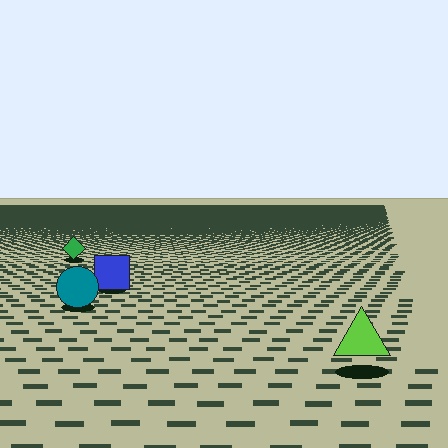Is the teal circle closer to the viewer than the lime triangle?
No. The lime triangle is closer — you can tell from the texture gradient: the ground texture is coarser near it.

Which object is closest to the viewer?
The lime triangle is closest. The texture marks near it are larger and more spread out.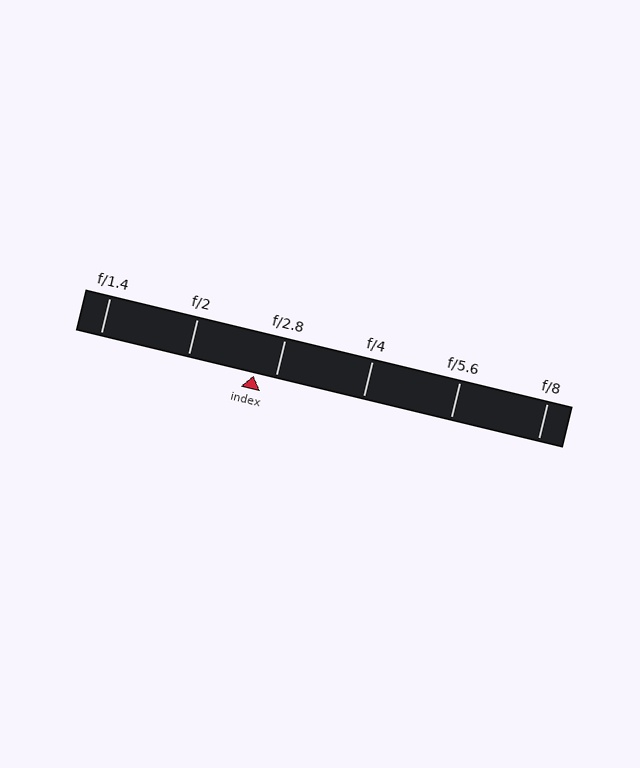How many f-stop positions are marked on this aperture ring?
There are 6 f-stop positions marked.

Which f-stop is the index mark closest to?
The index mark is closest to f/2.8.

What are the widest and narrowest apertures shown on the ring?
The widest aperture shown is f/1.4 and the narrowest is f/8.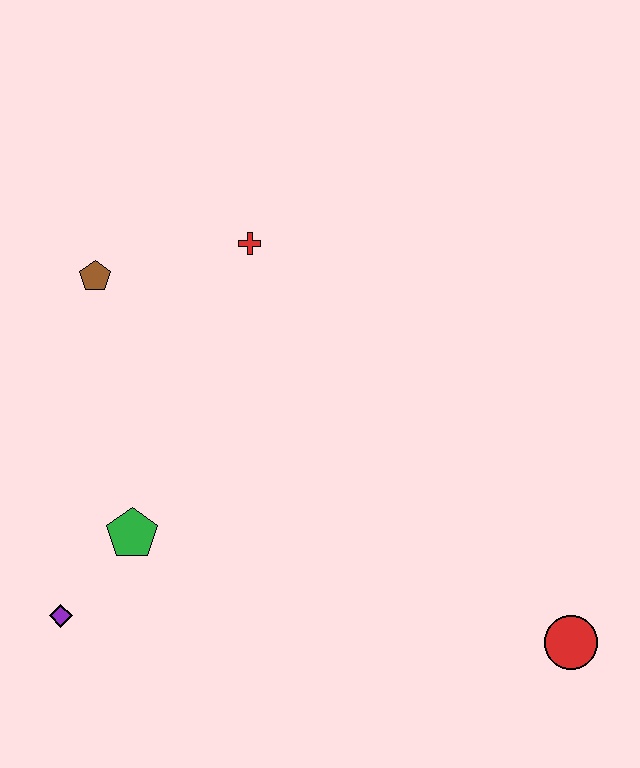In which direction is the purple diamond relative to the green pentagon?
The purple diamond is below the green pentagon.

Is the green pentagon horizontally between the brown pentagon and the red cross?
Yes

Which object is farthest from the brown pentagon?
The red circle is farthest from the brown pentagon.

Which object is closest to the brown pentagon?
The red cross is closest to the brown pentagon.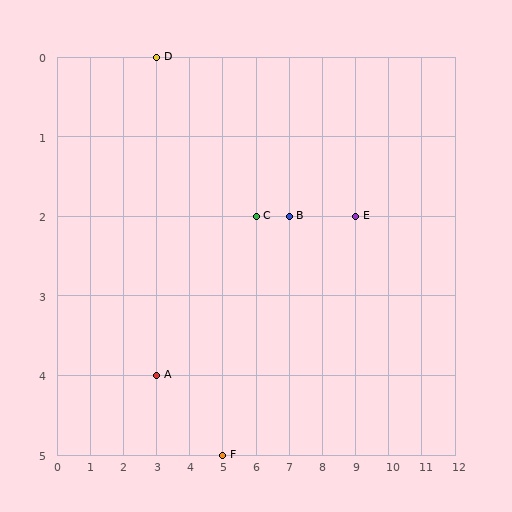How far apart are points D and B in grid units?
Points D and B are 4 columns and 2 rows apart (about 4.5 grid units diagonally).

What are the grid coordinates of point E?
Point E is at grid coordinates (9, 2).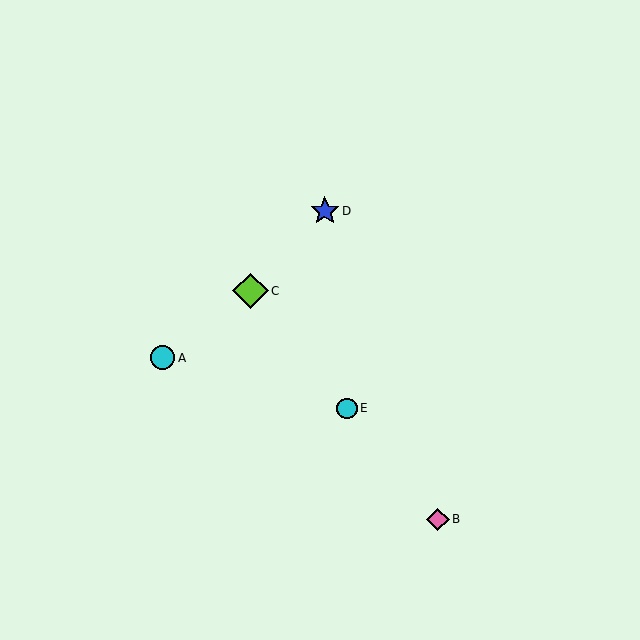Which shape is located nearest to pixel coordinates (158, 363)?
The cyan circle (labeled A) at (163, 358) is nearest to that location.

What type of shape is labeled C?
Shape C is a lime diamond.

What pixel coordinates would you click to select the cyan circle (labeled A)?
Click at (163, 358) to select the cyan circle A.